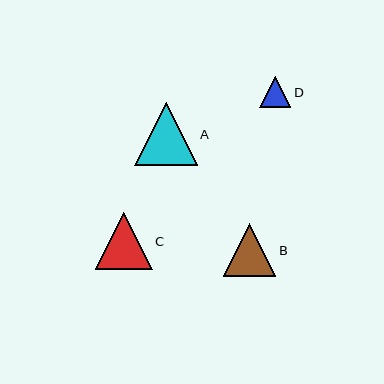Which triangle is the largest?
Triangle A is the largest with a size of approximately 63 pixels.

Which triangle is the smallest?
Triangle D is the smallest with a size of approximately 31 pixels.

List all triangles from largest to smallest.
From largest to smallest: A, C, B, D.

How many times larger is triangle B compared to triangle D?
Triangle B is approximately 1.7 times the size of triangle D.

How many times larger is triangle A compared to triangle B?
Triangle A is approximately 1.2 times the size of triangle B.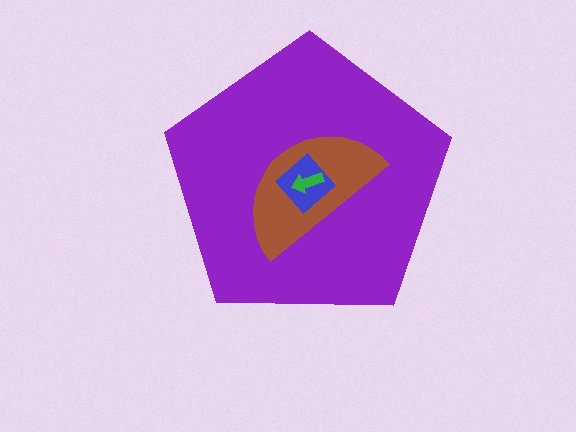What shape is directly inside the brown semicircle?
The blue diamond.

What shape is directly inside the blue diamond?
The green arrow.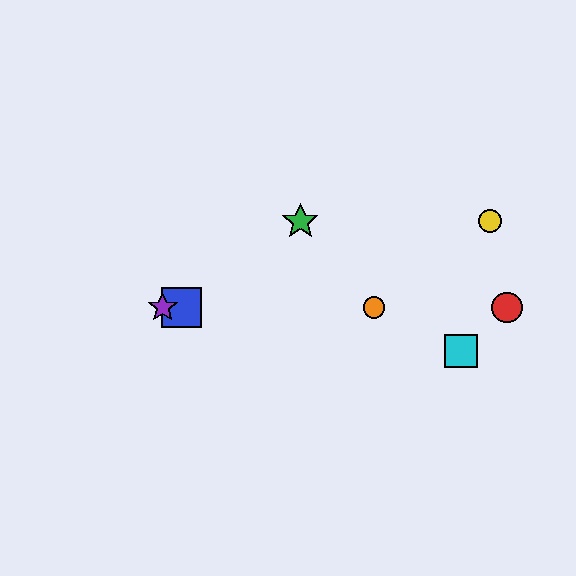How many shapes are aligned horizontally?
4 shapes (the red circle, the blue square, the purple star, the orange circle) are aligned horizontally.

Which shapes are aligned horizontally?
The red circle, the blue square, the purple star, the orange circle are aligned horizontally.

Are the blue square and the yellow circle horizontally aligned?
No, the blue square is at y≈307 and the yellow circle is at y≈221.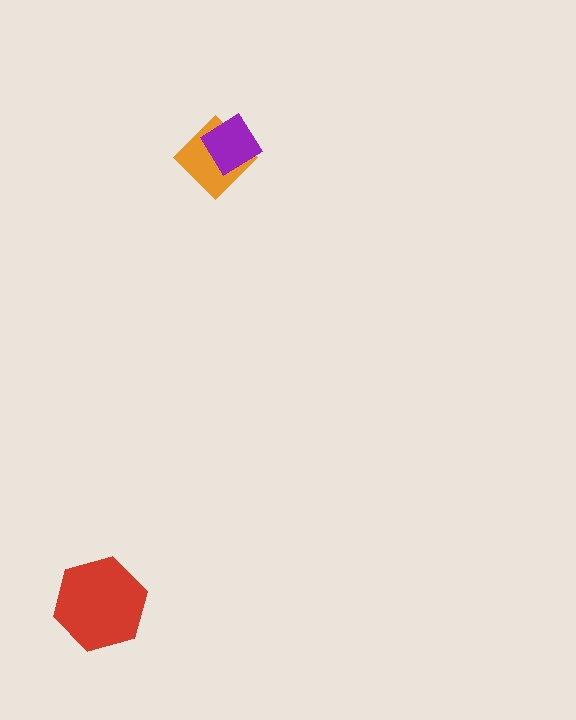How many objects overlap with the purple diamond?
1 object overlaps with the purple diamond.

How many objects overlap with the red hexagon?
0 objects overlap with the red hexagon.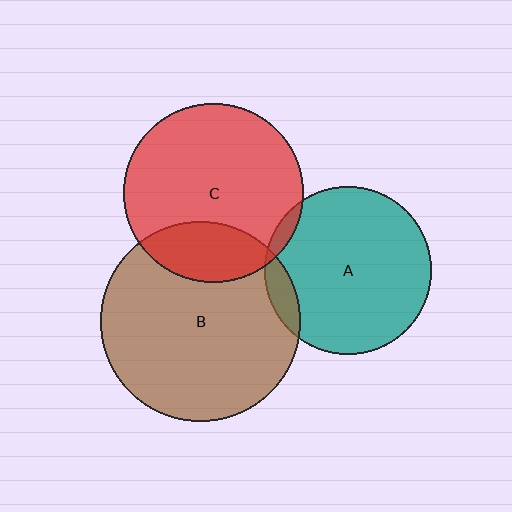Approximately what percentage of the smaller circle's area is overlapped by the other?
Approximately 25%.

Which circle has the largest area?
Circle B (brown).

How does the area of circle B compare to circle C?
Approximately 1.2 times.